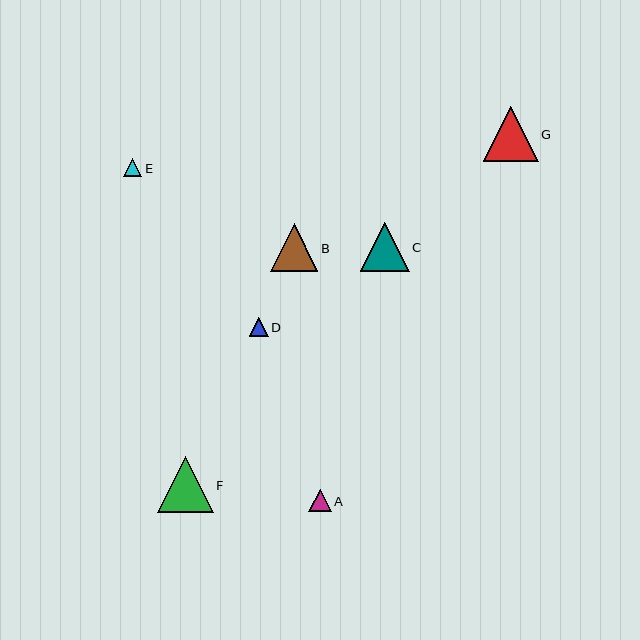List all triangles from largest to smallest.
From largest to smallest: F, G, C, B, A, D, E.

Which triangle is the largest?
Triangle F is the largest with a size of approximately 56 pixels.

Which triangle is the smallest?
Triangle E is the smallest with a size of approximately 18 pixels.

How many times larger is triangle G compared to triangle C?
Triangle G is approximately 1.1 times the size of triangle C.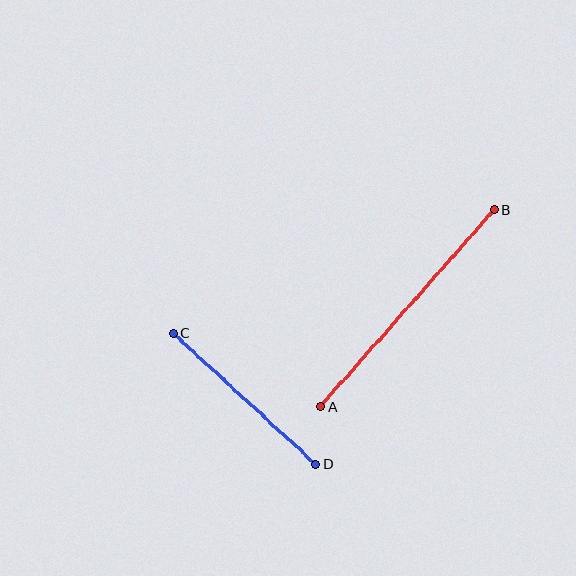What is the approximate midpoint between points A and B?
The midpoint is at approximately (407, 308) pixels.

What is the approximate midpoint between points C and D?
The midpoint is at approximately (244, 399) pixels.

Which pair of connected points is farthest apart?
Points A and B are farthest apart.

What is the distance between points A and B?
The distance is approximately 263 pixels.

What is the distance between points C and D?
The distance is approximately 194 pixels.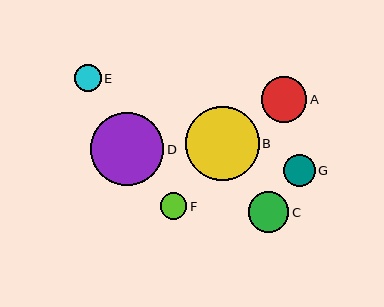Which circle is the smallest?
Circle F is the smallest with a size of approximately 26 pixels.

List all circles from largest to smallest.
From largest to smallest: B, D, A, C, G, E, F.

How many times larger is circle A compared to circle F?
Circle A is approximately 1.7 times the size of circle F.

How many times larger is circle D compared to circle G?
Circle D is approximately 2.3 times the size of circle G.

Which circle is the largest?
Circle B is the largest with a size of approximately 74 pixels.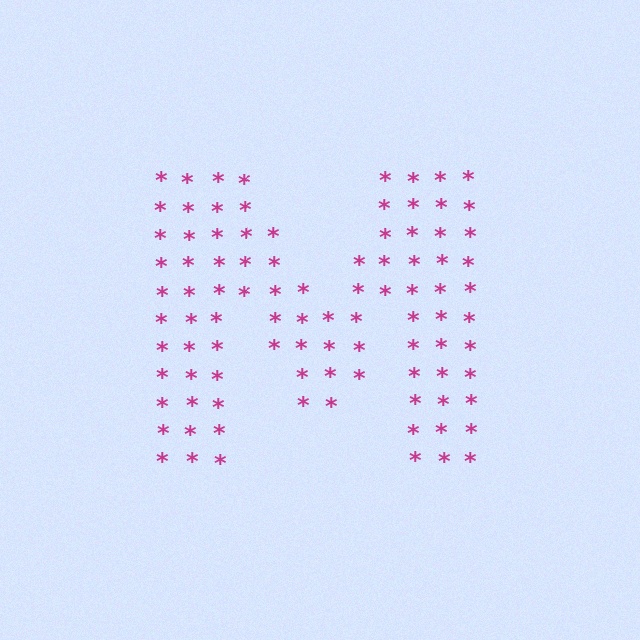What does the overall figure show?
The overall figure shows the letter M.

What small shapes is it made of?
It is made of small asterisks.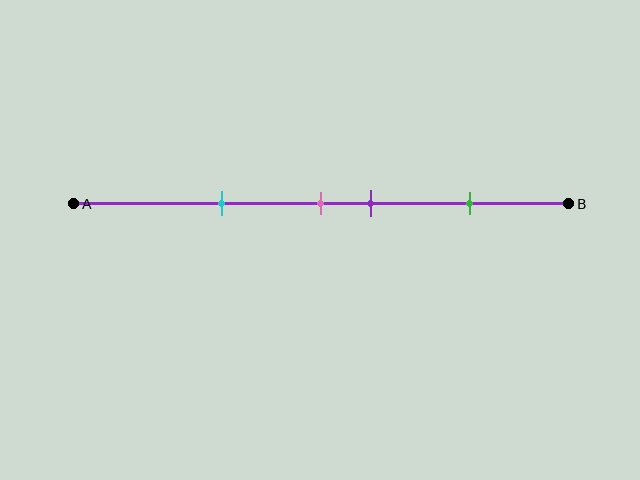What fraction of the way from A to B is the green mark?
The green mark is approximately 80% (0.8) of the way from A to B.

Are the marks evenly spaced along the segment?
No, the marks are not evenly spaced.